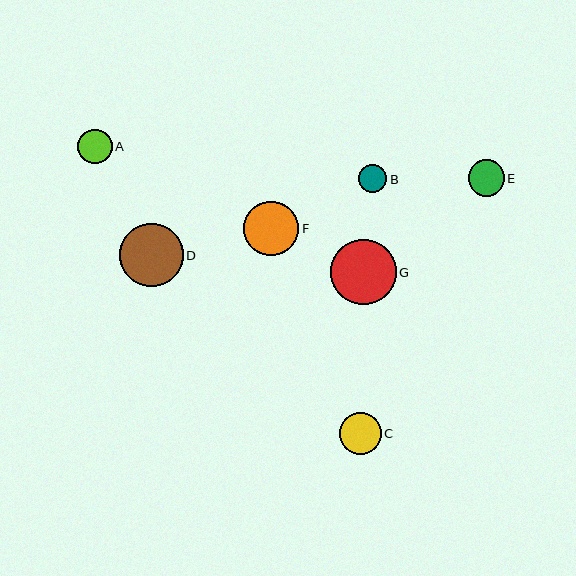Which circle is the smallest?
Circle B is the smallest with a size of approximately 28 pixels.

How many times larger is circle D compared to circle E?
Circle D is approximately 1.7 times the size of circle E.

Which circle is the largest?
Circle G is the largest with a size of approximately 65 pixels.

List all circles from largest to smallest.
From largest to smallest: G, D, F, C, E, A, B.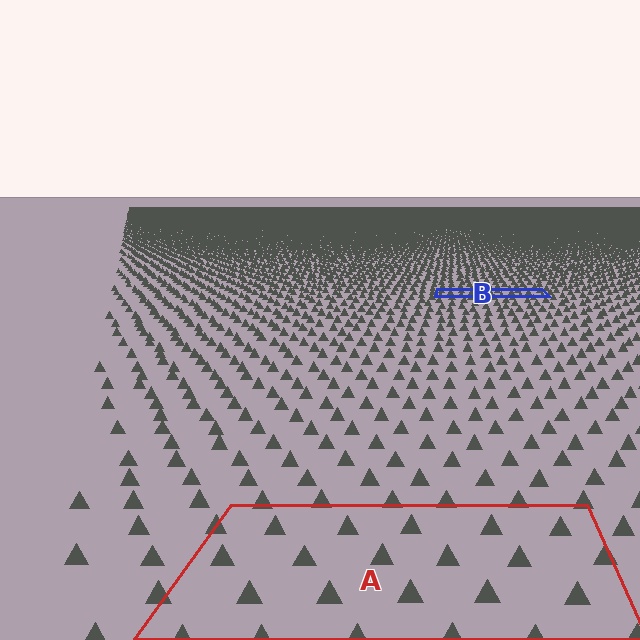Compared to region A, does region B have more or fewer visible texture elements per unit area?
Region B has more texture elements per unit area — they are packed more densely because it is farther away.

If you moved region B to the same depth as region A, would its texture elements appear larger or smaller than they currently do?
They would appear larger. At a closer depth, the same texture elements are projected at a bigger on-screen size.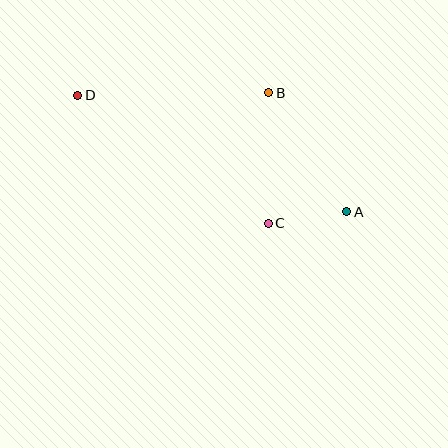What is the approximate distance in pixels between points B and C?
The distance between B and C is approximately 130 pixels.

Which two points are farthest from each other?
Points A and D are farthest from each other.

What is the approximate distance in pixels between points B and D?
The distance between B and D is approximately 191 pixels.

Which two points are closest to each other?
Points A and C are closest to each other.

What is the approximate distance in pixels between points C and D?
The distance between C and D is approximately 229 pixels.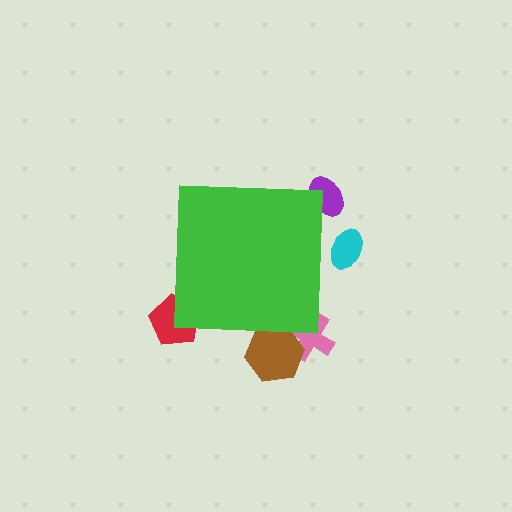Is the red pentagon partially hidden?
Yes, the red pentagon is partially hidden behind the green square.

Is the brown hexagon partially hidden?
Yes, the brown hexagon is partially hidden behind the green square.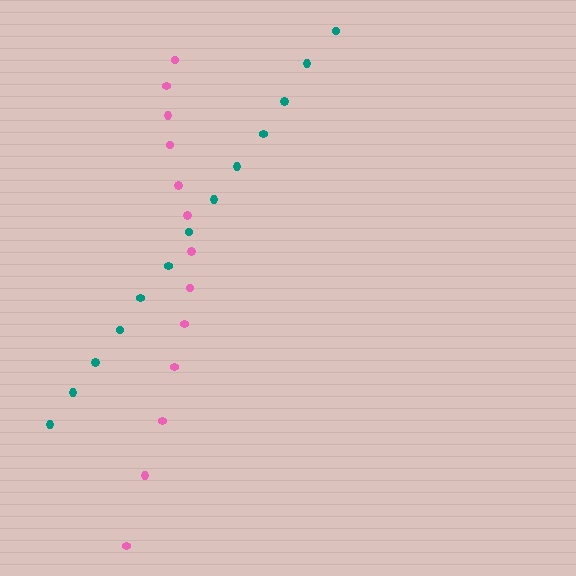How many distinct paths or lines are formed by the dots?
There are 2 distinct paths.